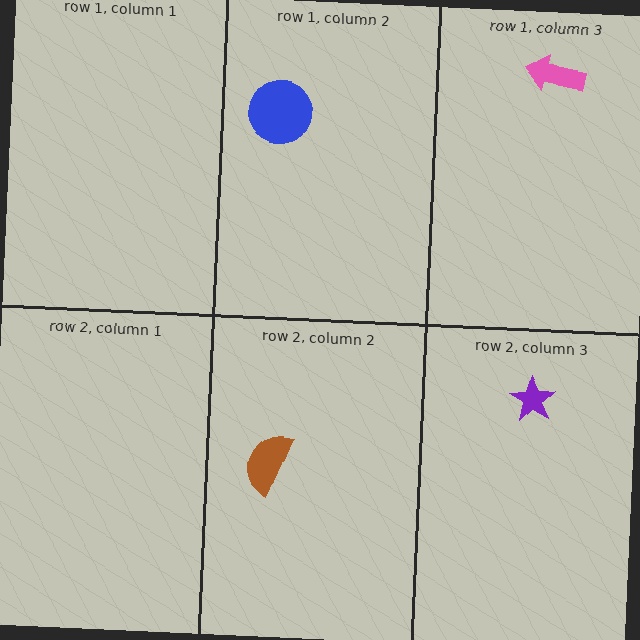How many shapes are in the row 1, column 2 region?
1.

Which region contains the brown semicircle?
The row 2, column 2 region.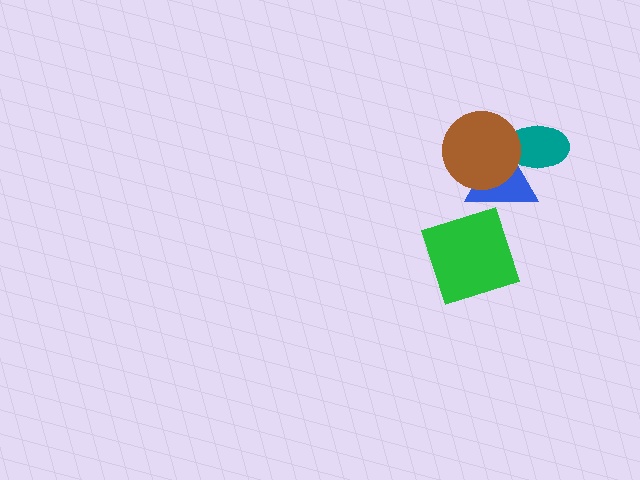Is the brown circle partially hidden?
No, no other shape covers it.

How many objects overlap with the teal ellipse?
2 objects overlap with the teal ellipse.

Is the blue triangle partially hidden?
Yes, it is partially covered by another shape.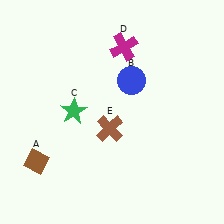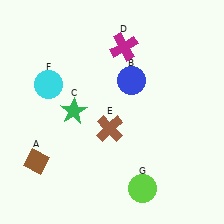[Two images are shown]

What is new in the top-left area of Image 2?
A cyan circle (F) was added in the top-left area of Image 2.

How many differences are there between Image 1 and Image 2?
There are 2 differences between the two images.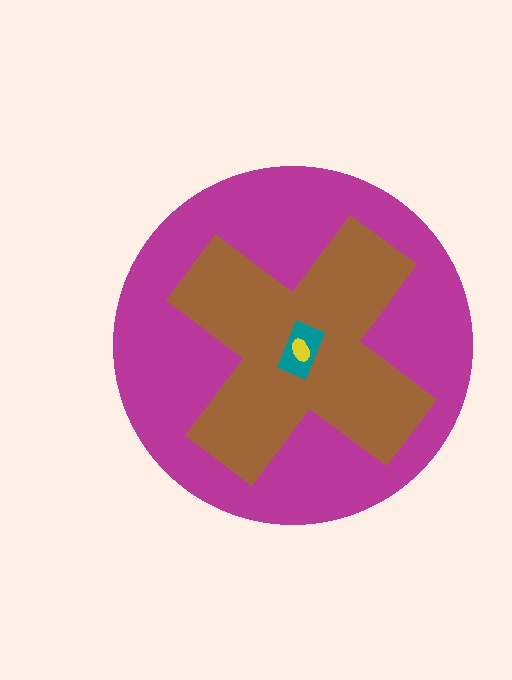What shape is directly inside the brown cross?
The teal rectangle.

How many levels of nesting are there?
4.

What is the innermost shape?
The yellow ellipse.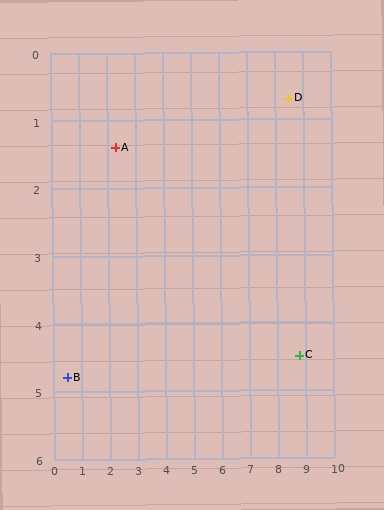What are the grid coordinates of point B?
Point B is at approximately (0.5, 4.8).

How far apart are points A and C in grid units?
Points A and C are about 7.2 grid units apart.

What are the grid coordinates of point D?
Point D is at approximately (8.5, 0.7).